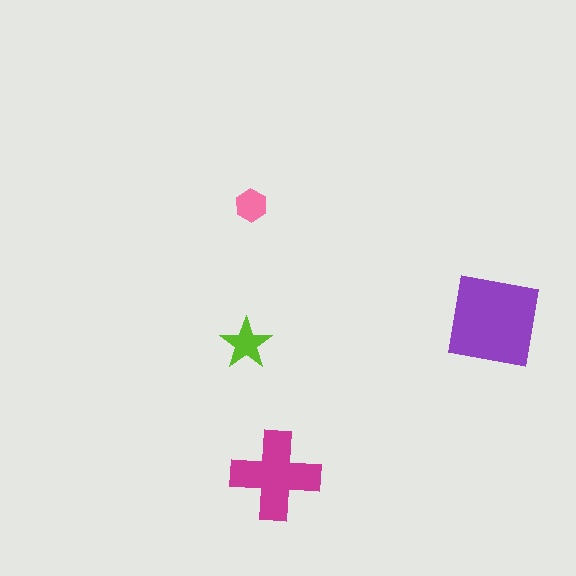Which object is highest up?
The pink hexagon is topmost.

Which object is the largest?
The purple square.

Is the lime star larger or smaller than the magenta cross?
Smaller.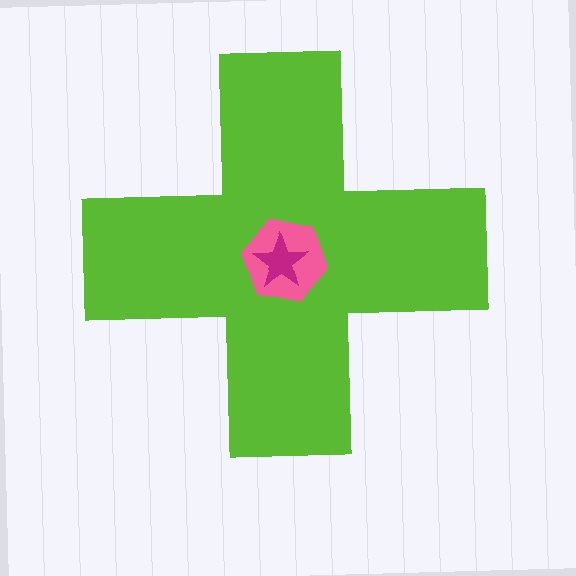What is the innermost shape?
The magenta star.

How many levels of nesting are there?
3.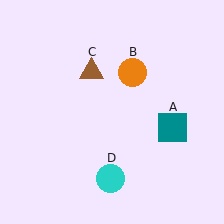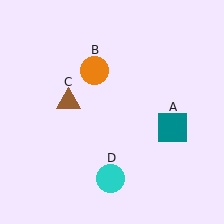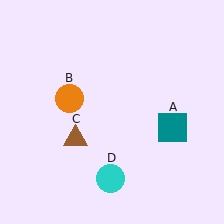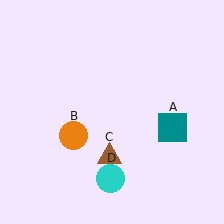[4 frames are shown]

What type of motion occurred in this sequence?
The orange circle (object B), brown triangle (object C) rotated counterclockwise around the center of the scene.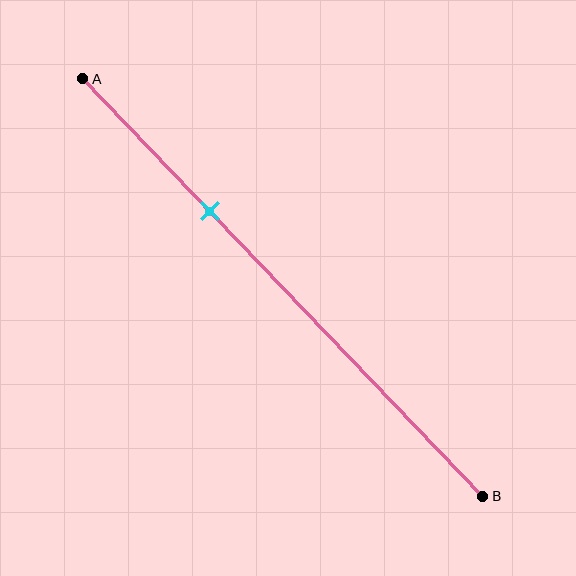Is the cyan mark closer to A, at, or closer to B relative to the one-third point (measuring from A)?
The cyan mark is approximately at the one-third point of segment AB.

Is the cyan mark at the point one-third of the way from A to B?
Yes, the mark is approximately at the one-third point.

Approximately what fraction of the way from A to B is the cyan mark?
The cyan mark is approximately 30% of the way from A to B.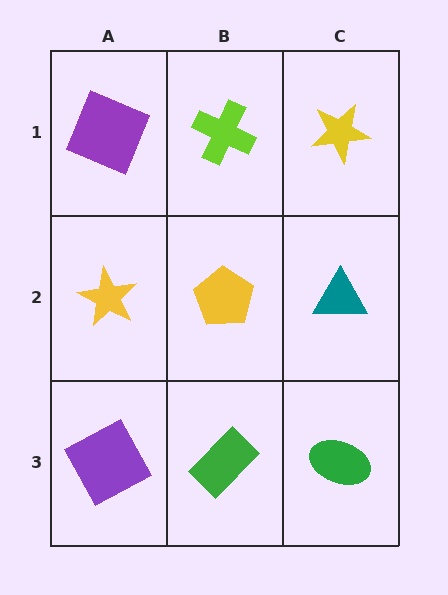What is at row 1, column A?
A purple square.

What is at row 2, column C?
A teal triangle.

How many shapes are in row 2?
3 shapes.